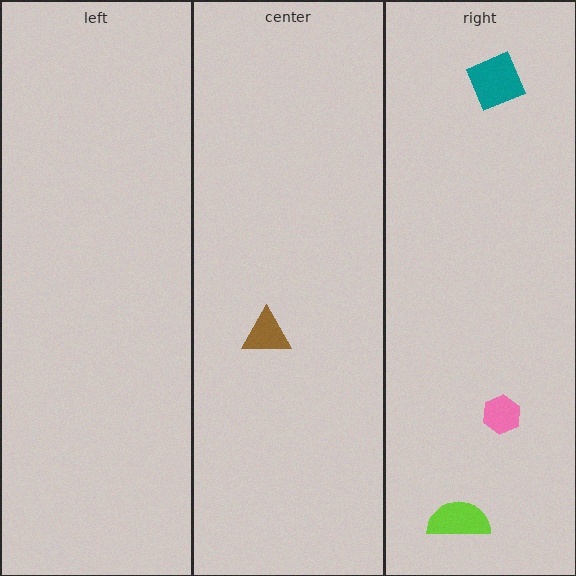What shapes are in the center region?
The brown triangle.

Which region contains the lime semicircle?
The right region.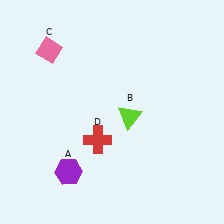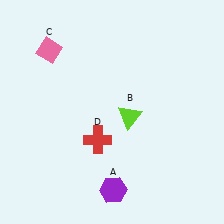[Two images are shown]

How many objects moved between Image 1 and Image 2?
1 object moved between the two images.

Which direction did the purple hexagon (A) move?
The purple hexagon (A) moved right.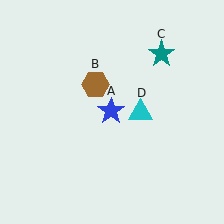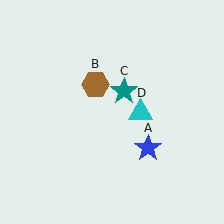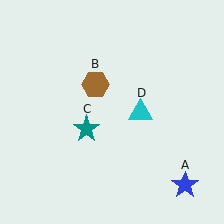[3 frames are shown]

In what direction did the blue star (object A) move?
The blue star (object A) moved down and to the right.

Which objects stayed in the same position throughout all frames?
Brown hexagon (object B) and cyan triangle (object D) remained stationary.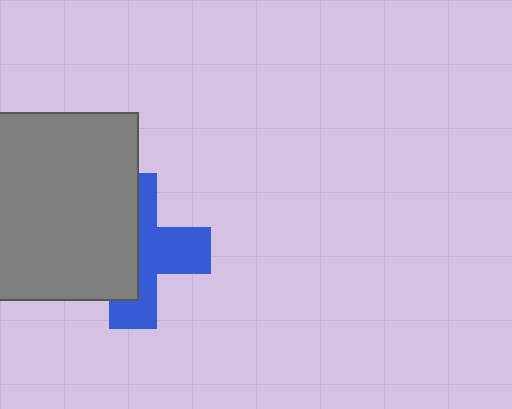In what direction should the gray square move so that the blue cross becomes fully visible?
The gray square should move left. That is the shortest direction to clear the overlap and leave the blue cross fully visible.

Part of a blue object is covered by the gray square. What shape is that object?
It is a cross.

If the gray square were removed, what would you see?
You would see the complete blue cross.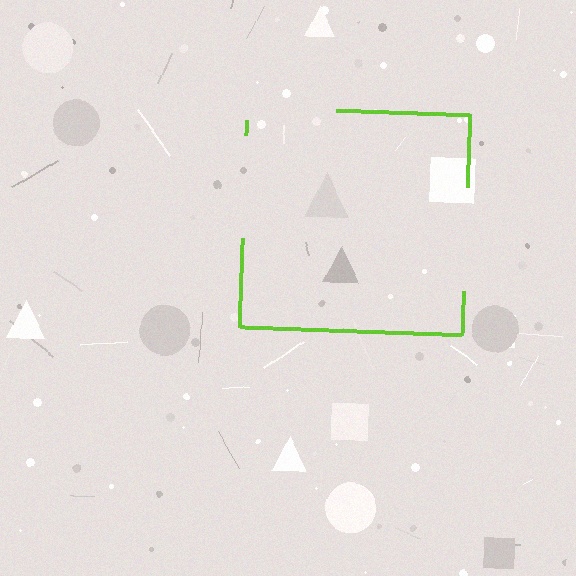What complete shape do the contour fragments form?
The contour fragments form a square.